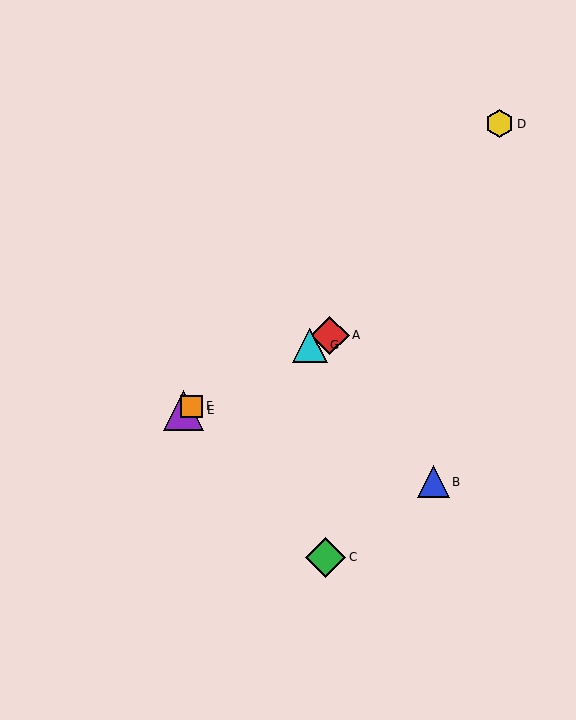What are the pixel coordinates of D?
Object D is at (500, 124).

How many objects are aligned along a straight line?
4 objects (A, E, F, G) are aligned along a straight line.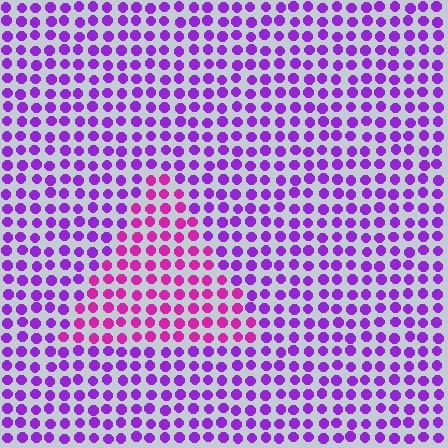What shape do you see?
I see a triangle.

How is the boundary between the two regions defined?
The boundary is defined purely by a slight shift in hue (about 35 degrees). Spacing, size, and orientation are identical on both sides.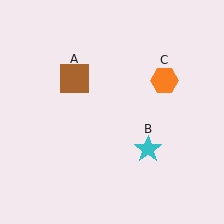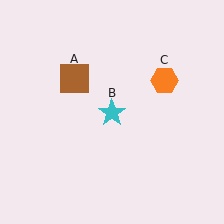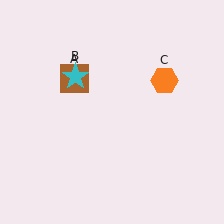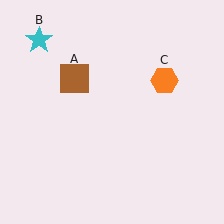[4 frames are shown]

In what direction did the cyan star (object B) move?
The cyan star (object B) moved up and to the left.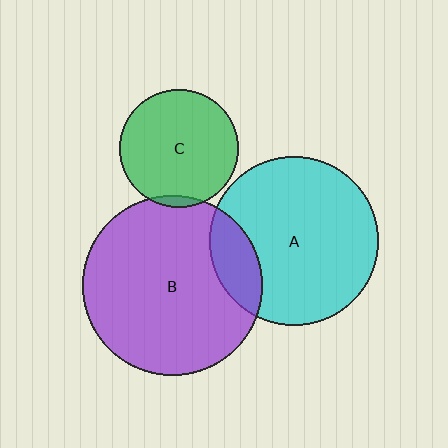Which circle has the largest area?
Circle B (purple).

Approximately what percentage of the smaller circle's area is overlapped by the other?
Approximately 5%.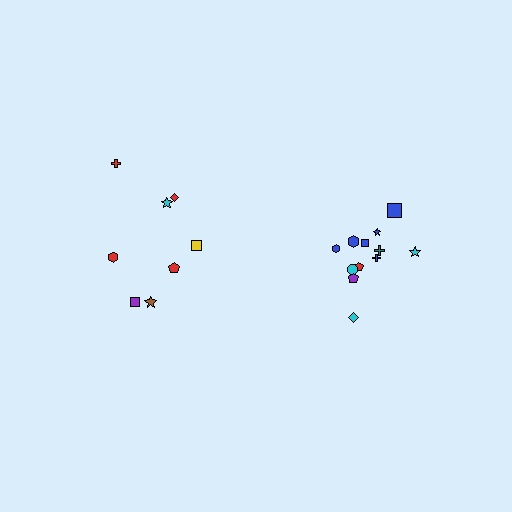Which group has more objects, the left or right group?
The right group.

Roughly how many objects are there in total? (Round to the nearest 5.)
Roughly 20 objects in total.